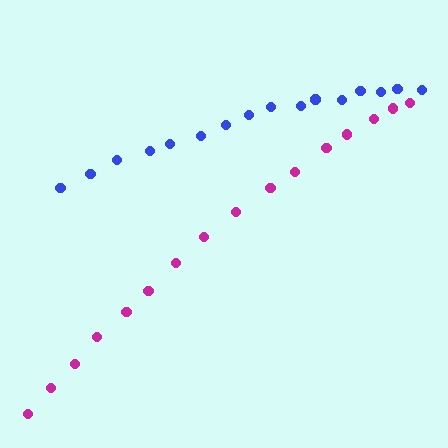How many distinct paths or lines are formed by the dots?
There are 2 distinct paths.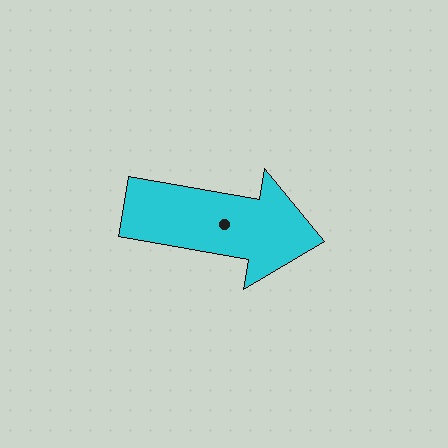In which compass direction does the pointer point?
East.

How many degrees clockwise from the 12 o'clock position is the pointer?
Approximately 100 degrees.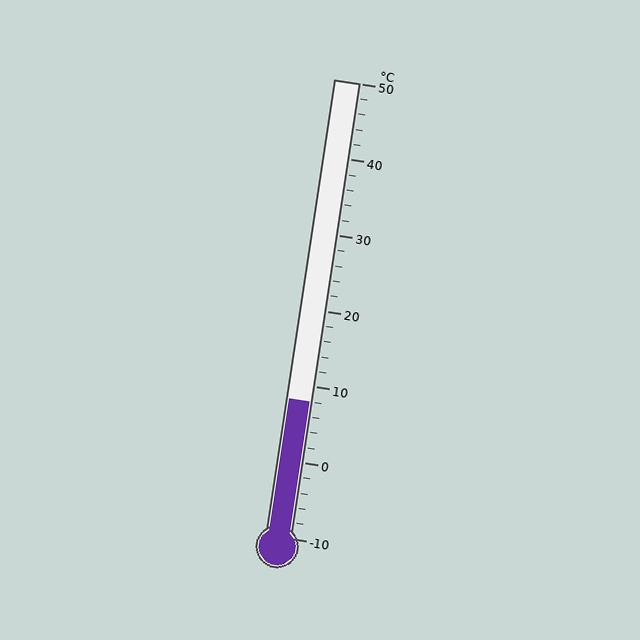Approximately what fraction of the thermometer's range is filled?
The thermometer is filled to approximately 30% of its range.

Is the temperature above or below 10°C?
The temperature is below 10°C.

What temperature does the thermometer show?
The thermometer shows approximately 8°C.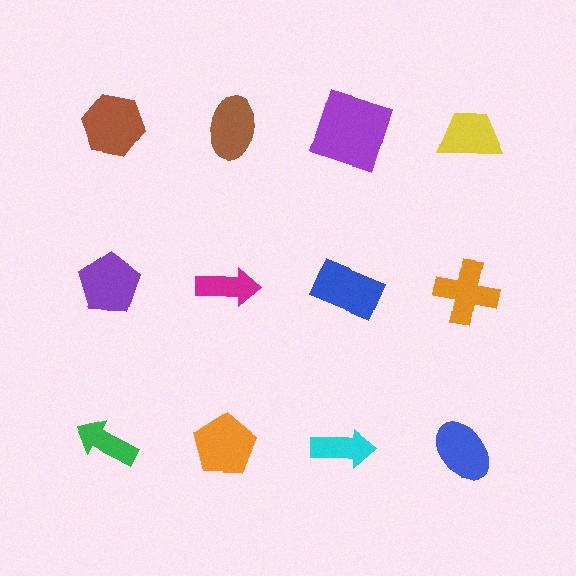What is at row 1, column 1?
A brown hexagon.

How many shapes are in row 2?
4 shapes.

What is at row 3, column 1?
A green arrow.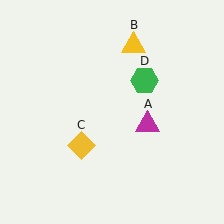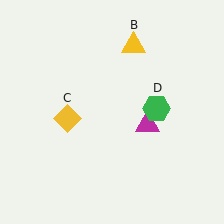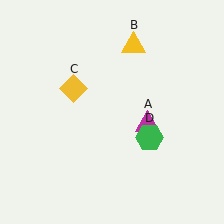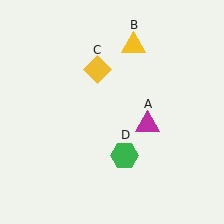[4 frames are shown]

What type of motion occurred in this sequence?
The yellow diamond (object C), green hexagon (object D) rotated clockwise around the center of the scene.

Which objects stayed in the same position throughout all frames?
Magenta triangle (object A) and yellow triangle (object B) remained stationary.